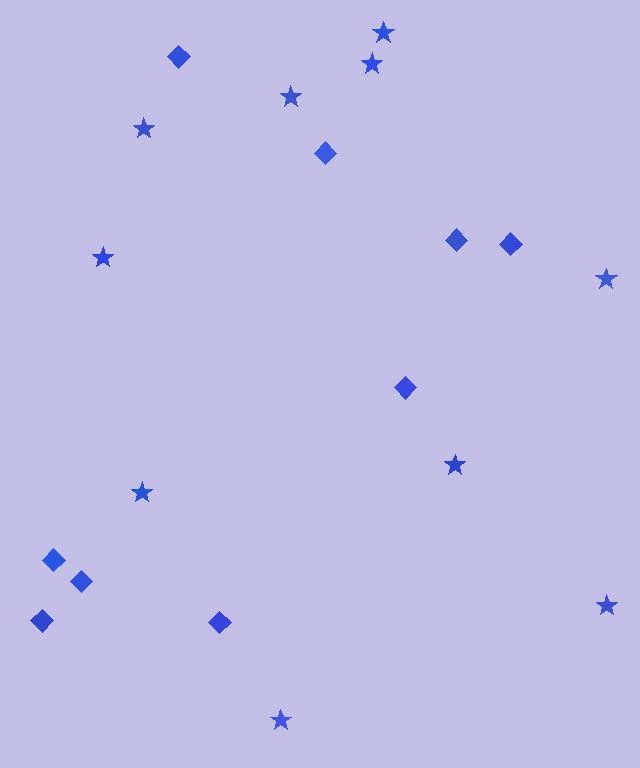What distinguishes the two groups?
There are 2 groups: one group of diamonds (9) and one group of stars (10).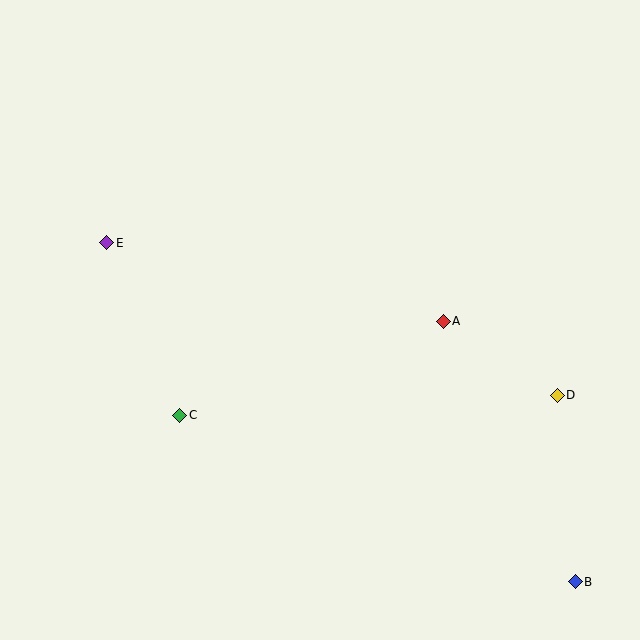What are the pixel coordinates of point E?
Point E is at (107, 243).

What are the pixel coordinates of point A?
Point A is at (443, 321).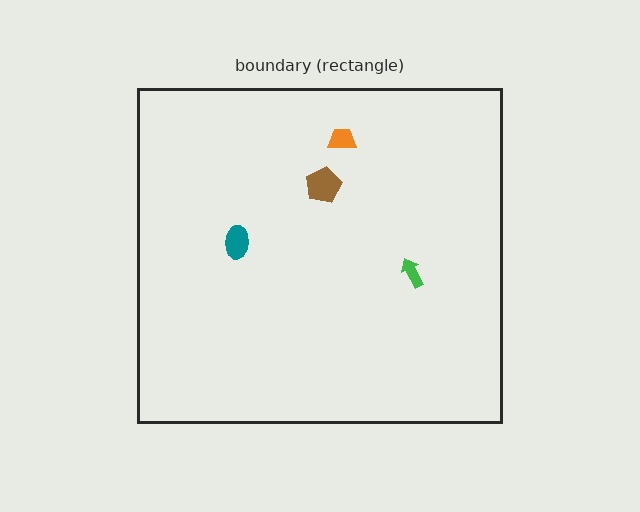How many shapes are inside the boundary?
4 inside, 0 outside.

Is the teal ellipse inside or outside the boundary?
Inside.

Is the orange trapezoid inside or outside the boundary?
Inside.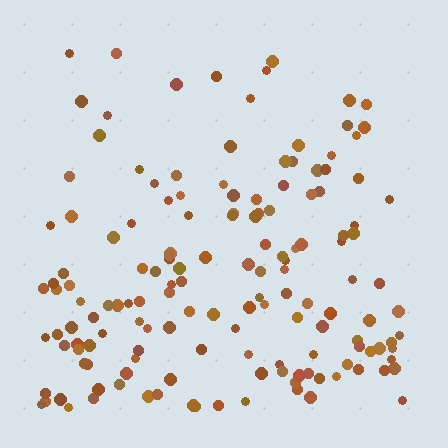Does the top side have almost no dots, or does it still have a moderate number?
Still a moderate number, just noticeably fewer than the bottom.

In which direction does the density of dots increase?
From top to bottom, with the bottom side densest.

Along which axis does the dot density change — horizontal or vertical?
Vertical.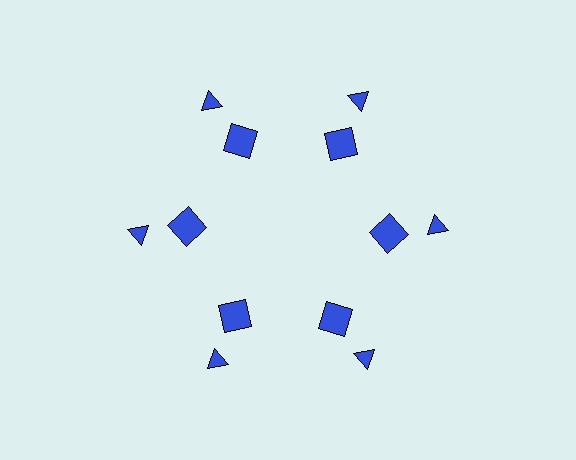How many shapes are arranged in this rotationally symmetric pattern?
There are 12 shapes, arranged in 6 groups of 2.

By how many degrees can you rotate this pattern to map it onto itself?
The pattern maps onto itself every 60 degrees of rotation.